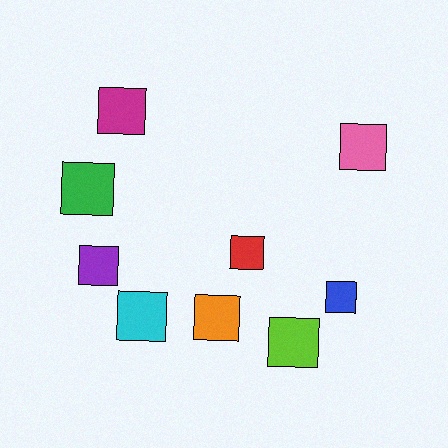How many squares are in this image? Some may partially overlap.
There are 9 squares.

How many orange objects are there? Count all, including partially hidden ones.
There is 1 orange object.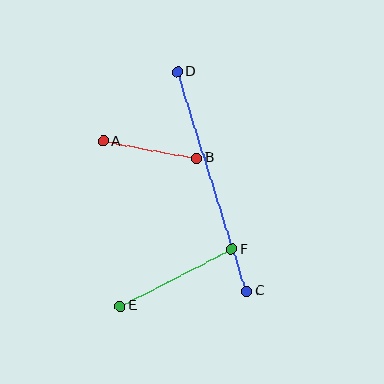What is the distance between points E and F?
The distance is approximately 125 pixels.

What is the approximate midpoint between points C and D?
The midpoint is at approximately (212, 181) pixels.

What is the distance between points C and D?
The distance is approximately 230 pixels.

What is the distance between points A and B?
The distance is approximately 95 pixels.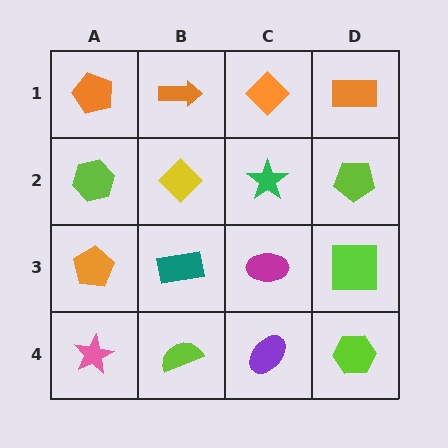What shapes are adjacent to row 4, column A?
An orange pentagon (row 3, column A), a lime semicircle (row 4, column B).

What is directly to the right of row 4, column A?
A lime semicircle.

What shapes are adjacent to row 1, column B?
A yellow diamond (row 2, column B), an orange pentagon (row 1, column A), an orange diamond (row 1, column C).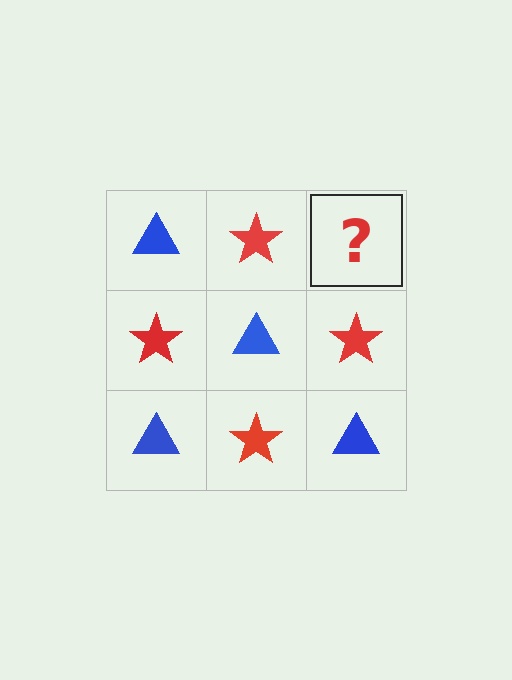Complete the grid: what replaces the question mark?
The question mark should be replaced with a blue triangle.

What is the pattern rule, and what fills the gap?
The rule is that it alternates blue triangle and red star in a checkerboard pattern. The gap should be filled with a blue triangle.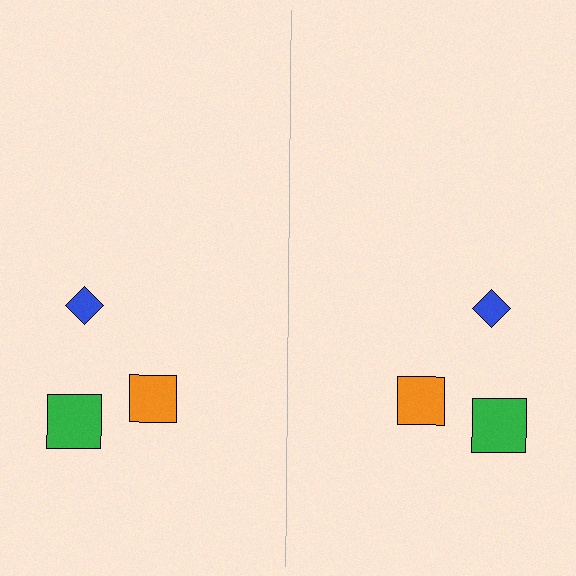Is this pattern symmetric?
Yes, this pattern has bilateral (reflection) symmetry.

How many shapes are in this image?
There are 6 shapes in this image.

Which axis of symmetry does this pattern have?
The pattern has a vertical axis of symmetry running through the center of the image.